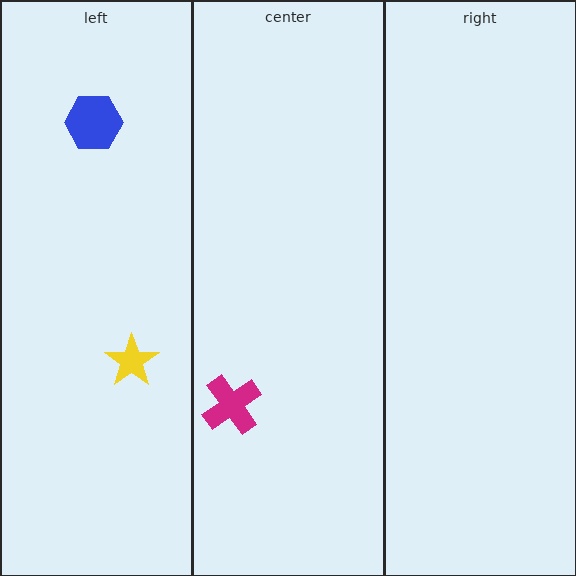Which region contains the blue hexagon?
The left region.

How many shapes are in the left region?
2.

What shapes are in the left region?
The yellow star, the blue hexagon.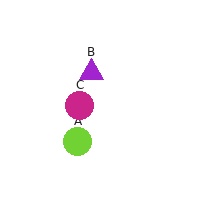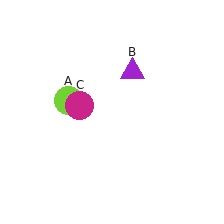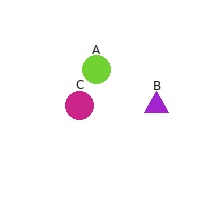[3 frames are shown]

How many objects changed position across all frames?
2 objects changed position: lime circle (object A), purple triangle (object B).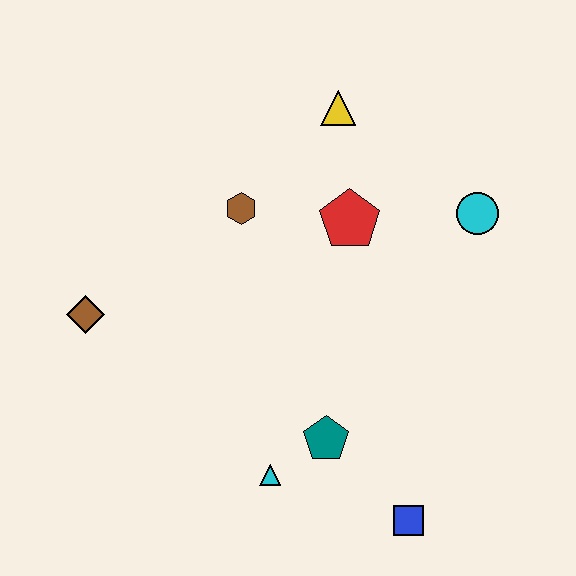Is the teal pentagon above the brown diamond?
No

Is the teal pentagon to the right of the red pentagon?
No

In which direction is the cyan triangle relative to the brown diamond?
The cyan triangle is to the right of the brown diamond.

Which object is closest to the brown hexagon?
The red pentagon is closest to the brown hexagon.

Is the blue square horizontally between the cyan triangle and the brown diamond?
No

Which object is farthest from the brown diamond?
The cyan circle is farthest from the brown diamond.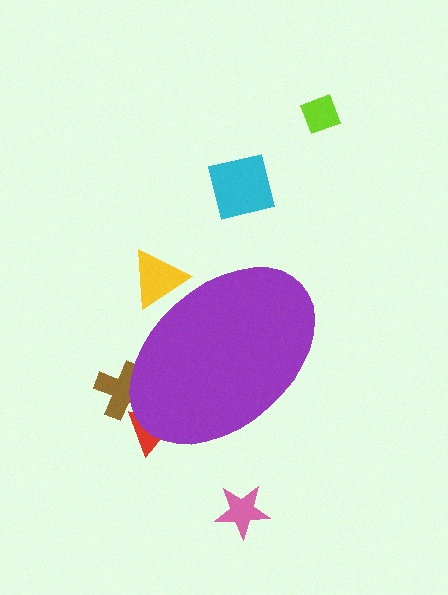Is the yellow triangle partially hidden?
Yes, the yellow triangle is partially hidden behind the purple ellipse.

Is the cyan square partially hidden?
No, the cyan square is fully visible.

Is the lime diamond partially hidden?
No, the lime diamond is fully visible.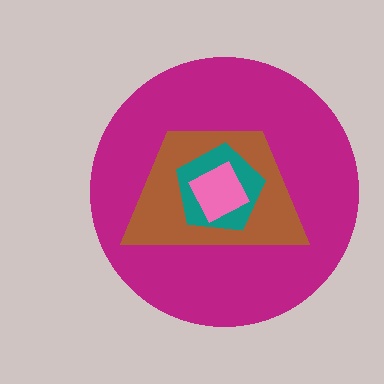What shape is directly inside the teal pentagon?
The pink square.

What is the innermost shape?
The pink square.